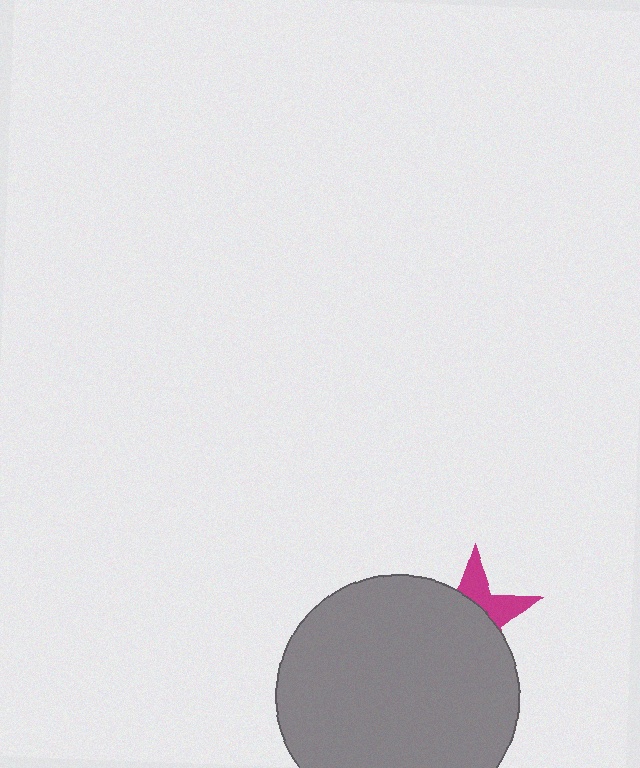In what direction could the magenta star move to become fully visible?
The magenta star could move up. That would shift it out from behind the gray circle entirely.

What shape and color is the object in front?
The object in front is a gray circle.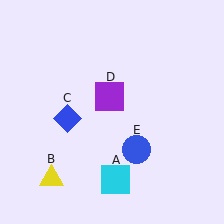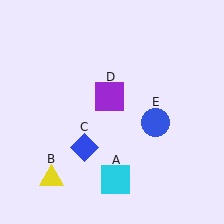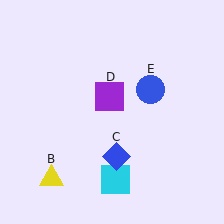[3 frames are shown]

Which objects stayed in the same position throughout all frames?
Cyan square (object A) and yellow triangle (object B) and purple square (object D) remained stationary.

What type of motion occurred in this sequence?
The blue diamond (object C), blue circle (object E) rotated counterclockwise around the center of the scene.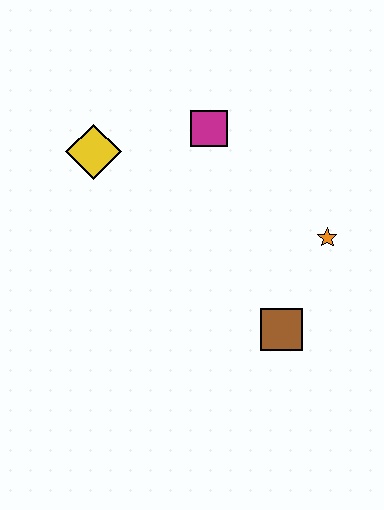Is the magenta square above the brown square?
Yes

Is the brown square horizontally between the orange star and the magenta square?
Yes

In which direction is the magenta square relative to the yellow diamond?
The magenta square is to the right of the yellow diamond.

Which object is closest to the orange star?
The brown square is closest to the orange star.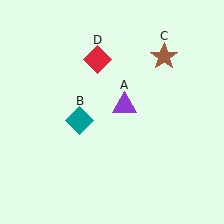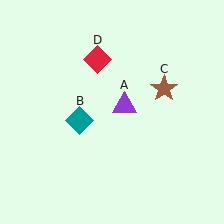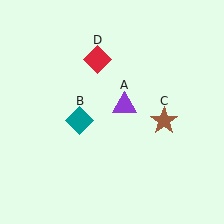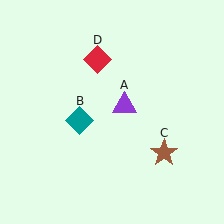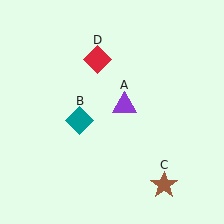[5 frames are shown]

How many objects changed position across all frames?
1 object changed position: brown star (object C).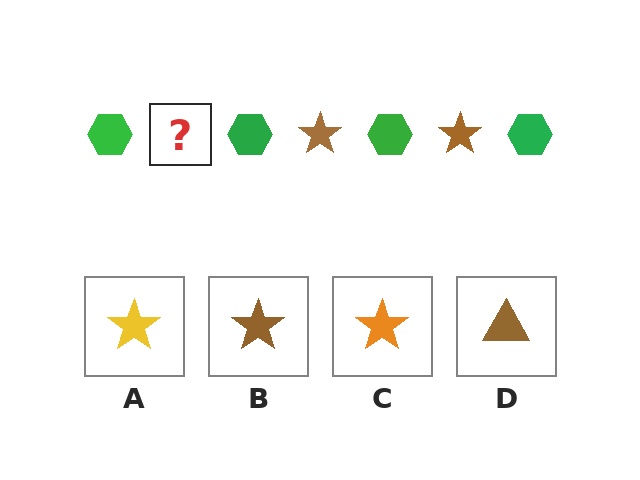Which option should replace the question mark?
Option B.